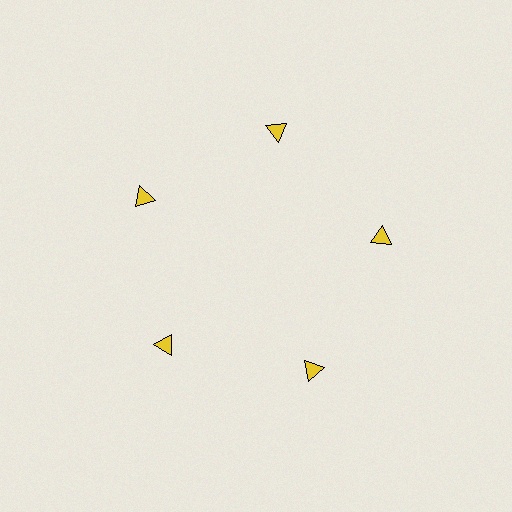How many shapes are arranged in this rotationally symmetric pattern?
There are 5 shapes, arranged in 5 groups of 1.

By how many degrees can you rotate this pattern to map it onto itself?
The pattern maps onto itself every 72 degrees of rotation.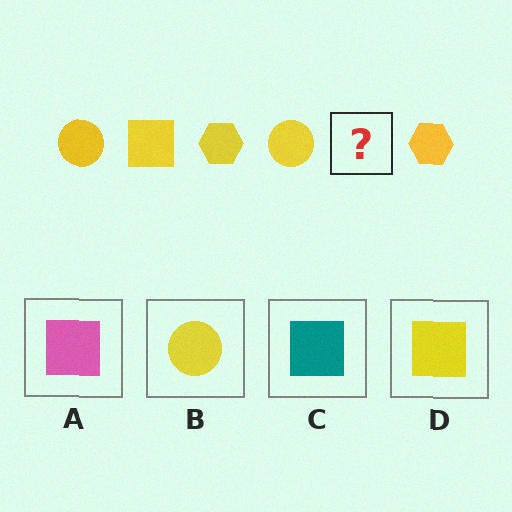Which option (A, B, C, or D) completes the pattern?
D.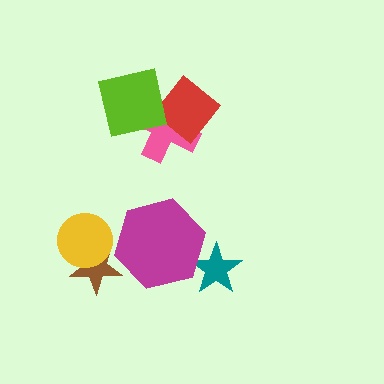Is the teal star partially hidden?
Yes, it is partially covered by another shape.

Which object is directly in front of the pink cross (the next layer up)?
The red diamond is directly in front of the pink cross.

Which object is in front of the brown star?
The yellow circle is in front of the brown star.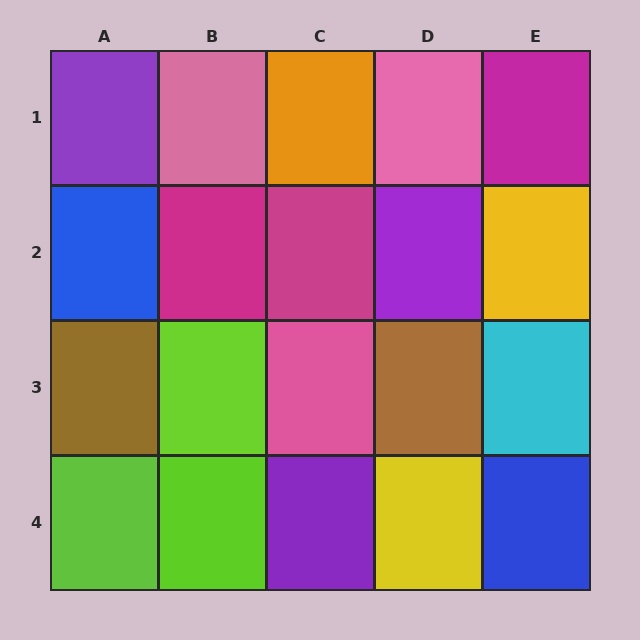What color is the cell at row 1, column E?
Magenta.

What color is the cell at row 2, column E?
Yellow.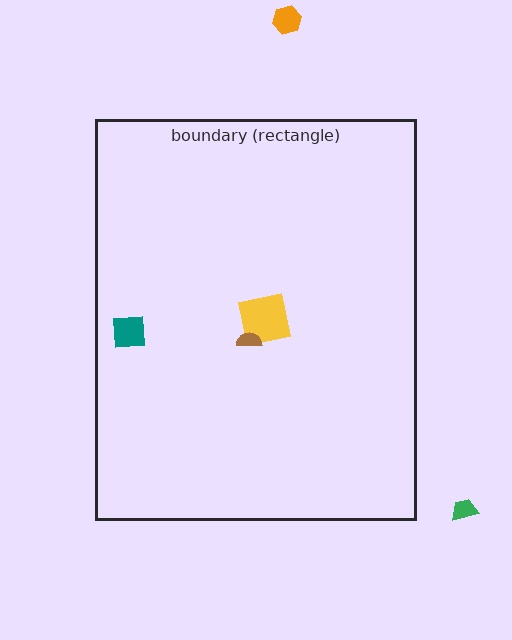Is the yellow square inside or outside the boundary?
Inside.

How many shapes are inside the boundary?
3 inside, 2 outside.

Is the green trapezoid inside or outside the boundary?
Outside.